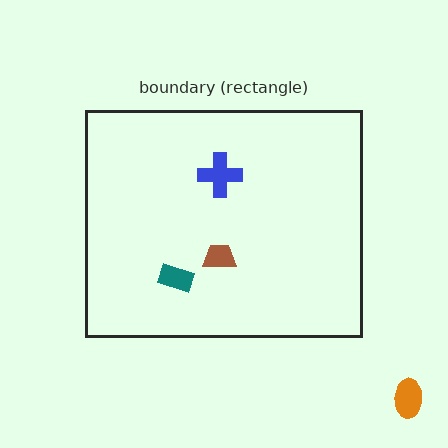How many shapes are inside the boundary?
3 inside, 1 outside.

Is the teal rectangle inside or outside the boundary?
Inside.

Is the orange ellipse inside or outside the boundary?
Outside.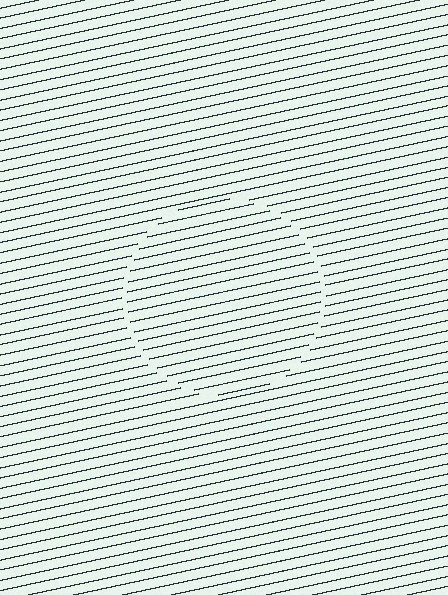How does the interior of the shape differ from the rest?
The interior of the shape contains the same grating, shifted by half a period — the contour is defined by the phase discontinuity where line-ends from the inner and outer gratings abut.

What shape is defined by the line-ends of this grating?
An illusory circle. The interior of the shape contains the same grating, shifted by half a period — the contour is defined by the phase discontinuity where line-ends from the inner and outer gratings abut.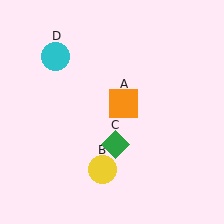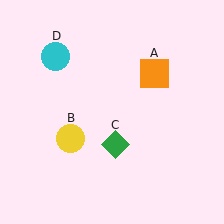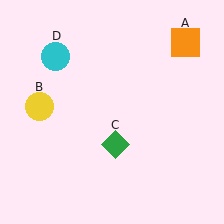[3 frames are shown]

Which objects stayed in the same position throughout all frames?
Green diamond (object C) and cyan circle (object D) remained stationary.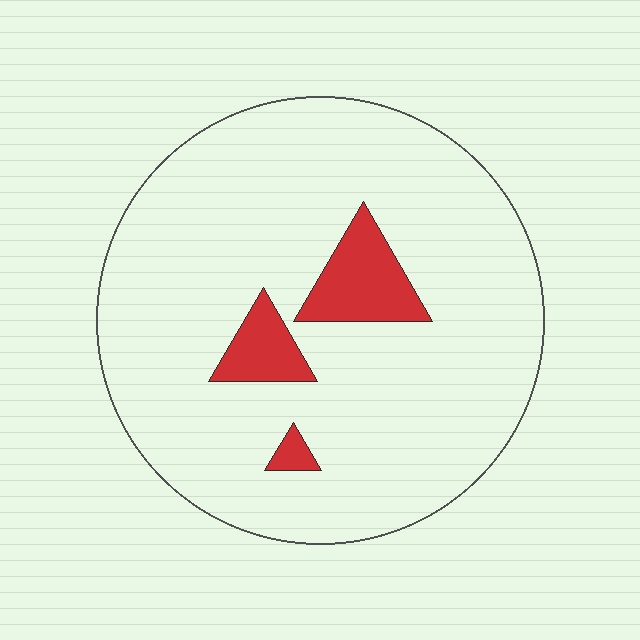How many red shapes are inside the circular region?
3.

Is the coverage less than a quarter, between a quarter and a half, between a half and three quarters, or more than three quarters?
Less than a quarter.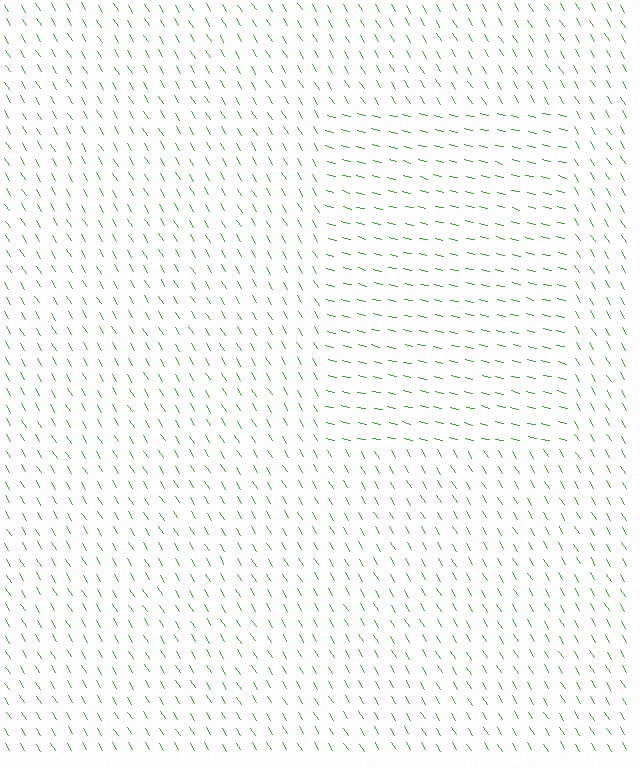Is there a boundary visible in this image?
Yes, there is a texture boundary formed by a change in line orientation.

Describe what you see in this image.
The image is filled with small green line segments. A rectangle region in the image has lines oriented differently from the surrounding lines, creating a visible texture boundary.